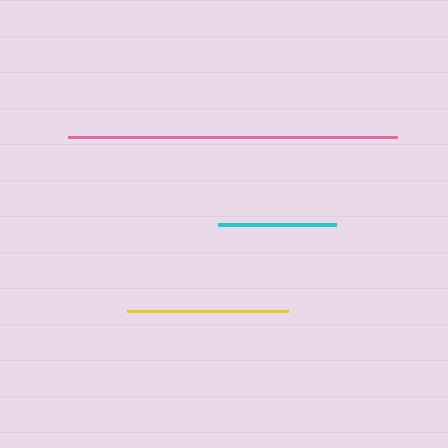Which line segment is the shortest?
The cyan line is the shortest at approximately 118 pixels.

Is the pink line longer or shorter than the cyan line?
The pink line is longer than the cyan line.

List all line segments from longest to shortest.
From longest to shortest: pink, yellow, cyan.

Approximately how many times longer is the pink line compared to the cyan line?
The pink line is approximately 2.8 times the length of the cyan line.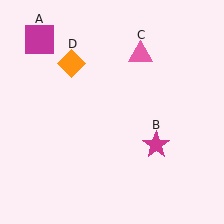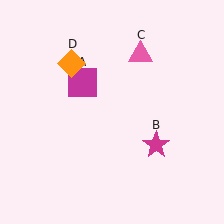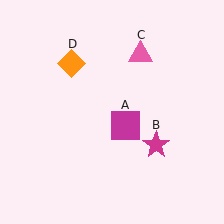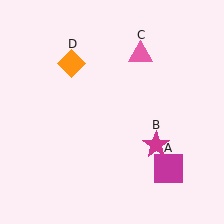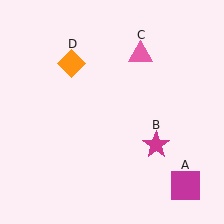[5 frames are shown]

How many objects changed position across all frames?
1 object changed position: magenta square (object A).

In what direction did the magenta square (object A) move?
The magenta square (object A) moved down and to the right.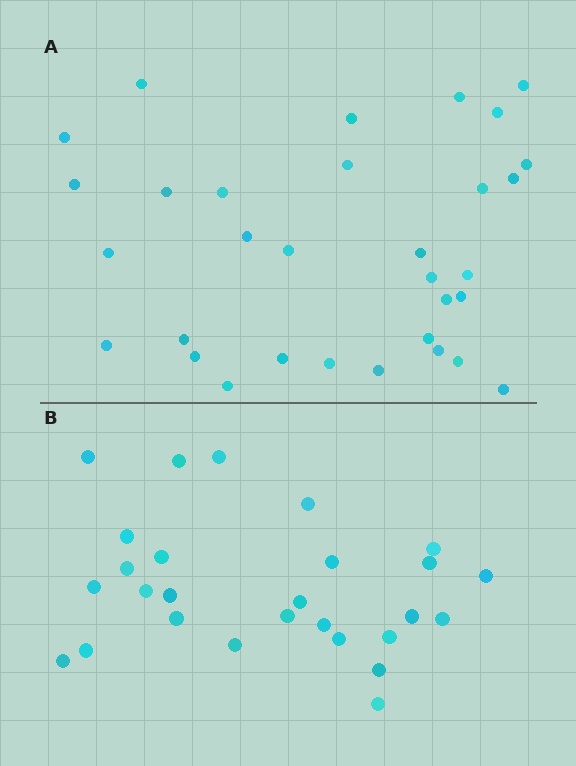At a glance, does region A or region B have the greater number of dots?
Region A (the top region) has more dots.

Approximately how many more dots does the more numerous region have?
Region A has about 5 more dots than region B.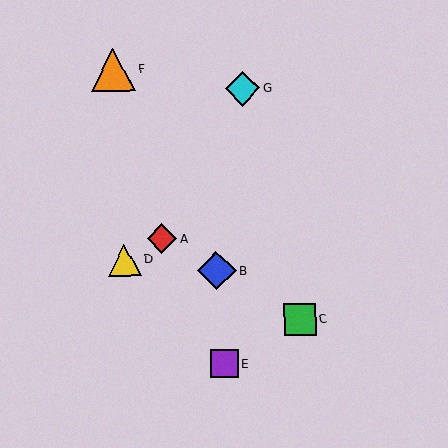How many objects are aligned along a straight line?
3 objects (A, B, C) are aligned along a straight line.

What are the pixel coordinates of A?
Object A is at (162, 239).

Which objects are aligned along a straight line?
Objects A, B, C are aligned along a straight line.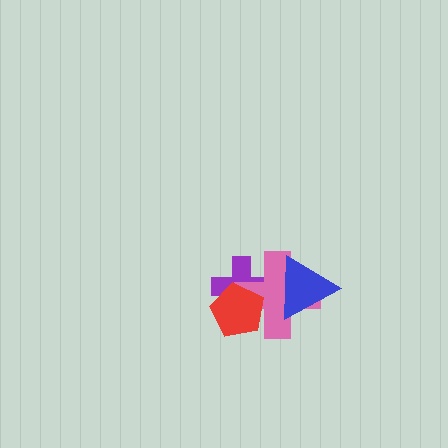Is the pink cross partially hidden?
Yes, it is partially covered by another shape.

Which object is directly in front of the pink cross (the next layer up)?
The red pentagon is directly in front of the pink cross.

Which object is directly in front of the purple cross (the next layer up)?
The pink cross is directly in front of the purple cross.